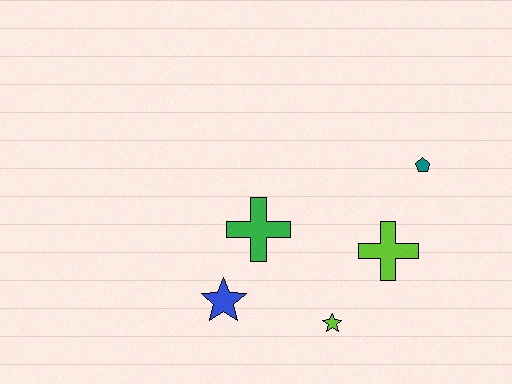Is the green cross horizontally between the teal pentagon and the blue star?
Yes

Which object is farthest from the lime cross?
The blue star is farthest from the lime cross.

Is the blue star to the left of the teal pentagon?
Yes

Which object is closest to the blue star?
The green cross is closest to the blue star.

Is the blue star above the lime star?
Yes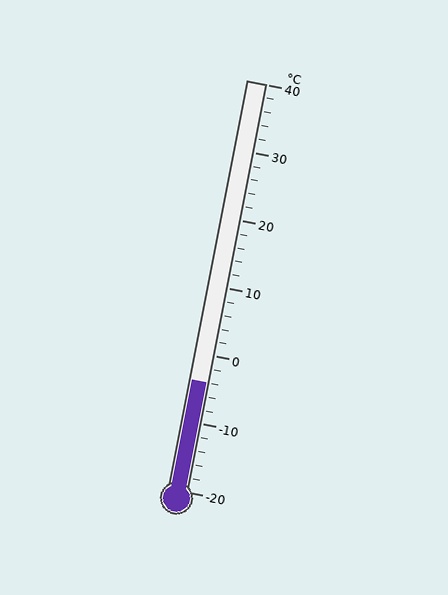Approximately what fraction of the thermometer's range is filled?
The thermometer is filled to approximately 25% of its range.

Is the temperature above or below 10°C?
The temperature is below 10°C.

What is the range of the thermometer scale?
The thermometer scale ranges from -20°C to 40°C.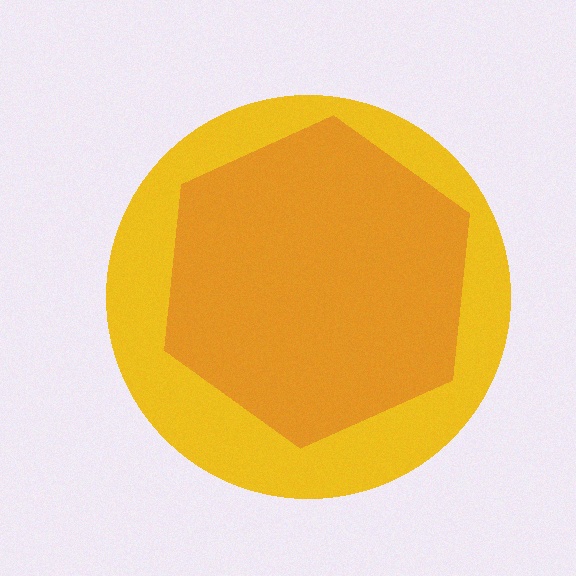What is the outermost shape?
The yellow circle.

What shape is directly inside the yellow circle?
The orange hexagon.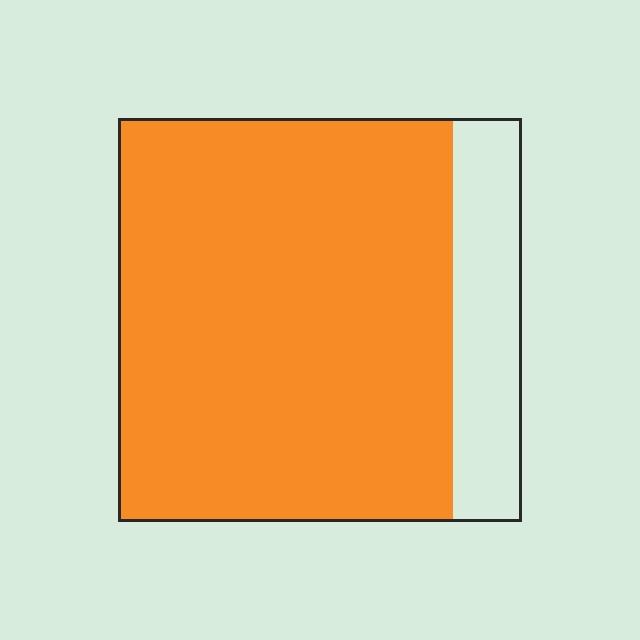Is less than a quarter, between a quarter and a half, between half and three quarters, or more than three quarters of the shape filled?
More than three quarters.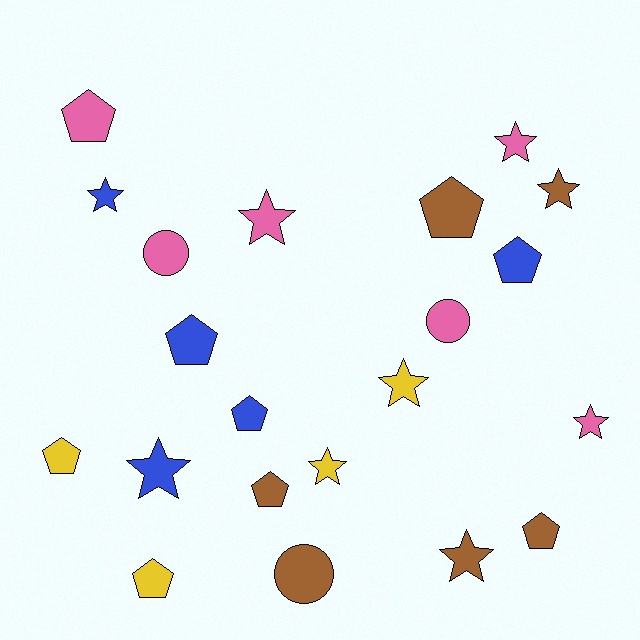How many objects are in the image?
There are 21 objects.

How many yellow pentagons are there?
There are 2 yellow pentagons.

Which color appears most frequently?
Brown, with 6 objects.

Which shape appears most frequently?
Pentagon, with 9 objects.